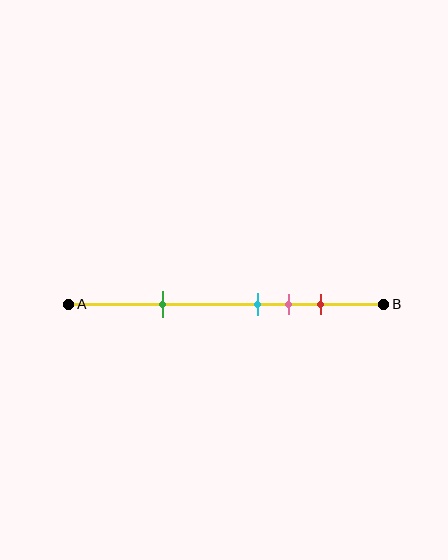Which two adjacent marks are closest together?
The cyan and pink marks are the closest adjacent pair.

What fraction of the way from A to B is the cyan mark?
The cyan mark is approximately 60% (0.6) of the way from A to B.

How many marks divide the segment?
There are 4 marks dividing the segment.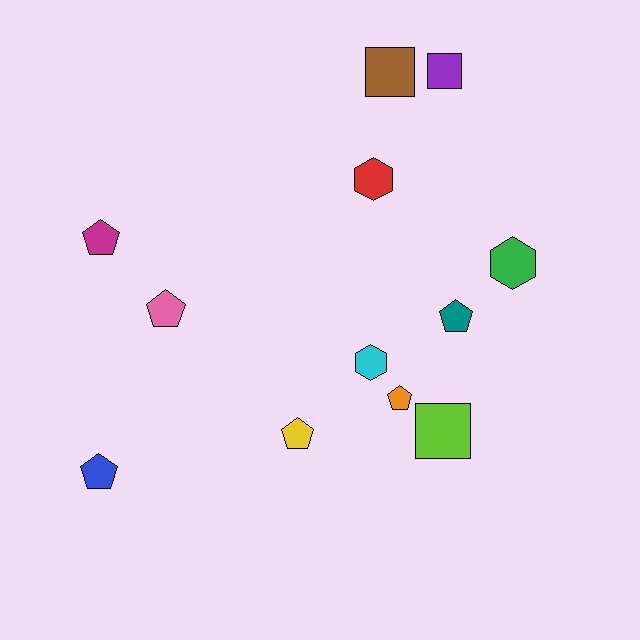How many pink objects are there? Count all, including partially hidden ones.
There is 1 pink object.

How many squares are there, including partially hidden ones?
There are 3 squares.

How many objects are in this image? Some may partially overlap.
There are 12 objects.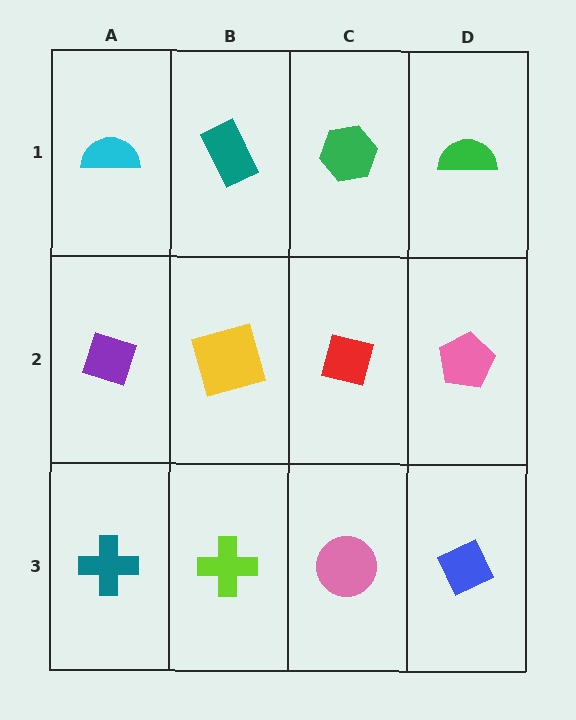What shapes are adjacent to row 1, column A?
A purple diamond (row 2, column A), a teal rectangle (row 1, column B).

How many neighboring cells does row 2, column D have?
3.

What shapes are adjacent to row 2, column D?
A green semicircle (row 1, column D), a blue diamond (row 3, column D), a red square (row 2, column C).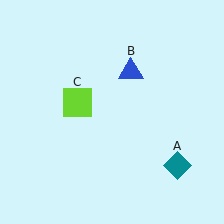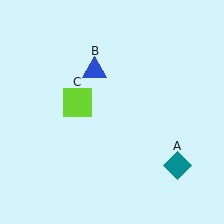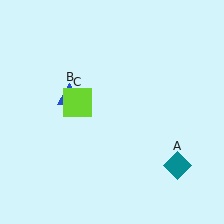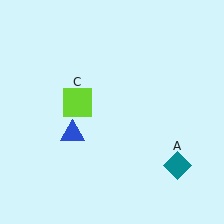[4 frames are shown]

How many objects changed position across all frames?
1 object changed position: blue triangle (object B).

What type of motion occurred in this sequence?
The blue triangle (object B) rotated counterclockwise around the center of the scene.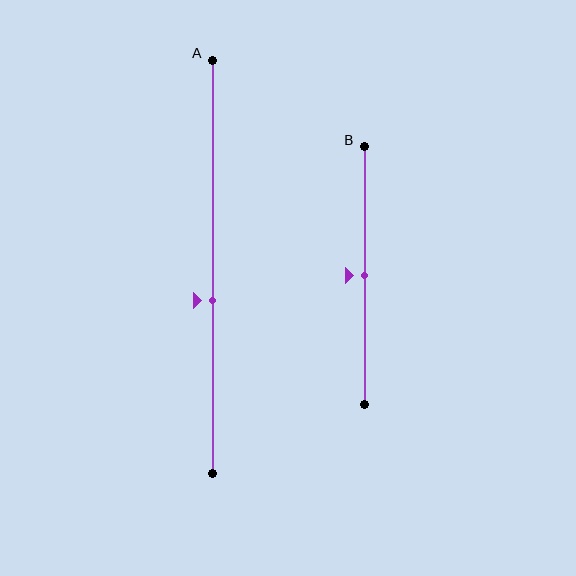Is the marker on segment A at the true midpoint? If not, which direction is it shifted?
No, the marker on segment A is shifted downward by about 8% of the segment length.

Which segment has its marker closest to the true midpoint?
Segment B has its marker closest to the true midpoint.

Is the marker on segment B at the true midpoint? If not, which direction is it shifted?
Yes, the marker on segment B is at the true midpoint.